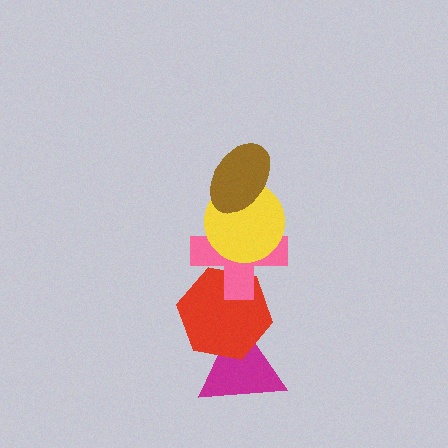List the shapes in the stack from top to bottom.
From top to bottom: the brown ellipse, the yellow circle, the pink cross, the red hexagon, the magenta triangle.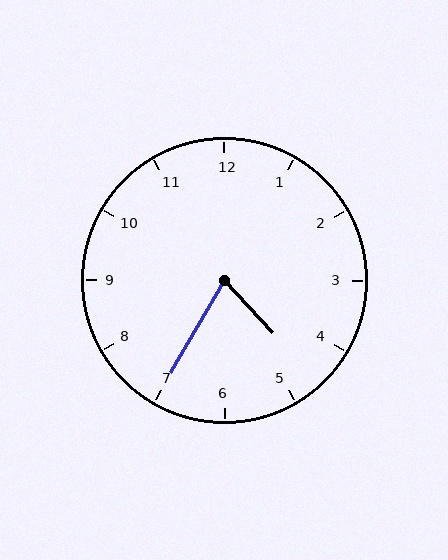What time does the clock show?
4:35.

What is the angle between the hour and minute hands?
Approximately 72 degrees.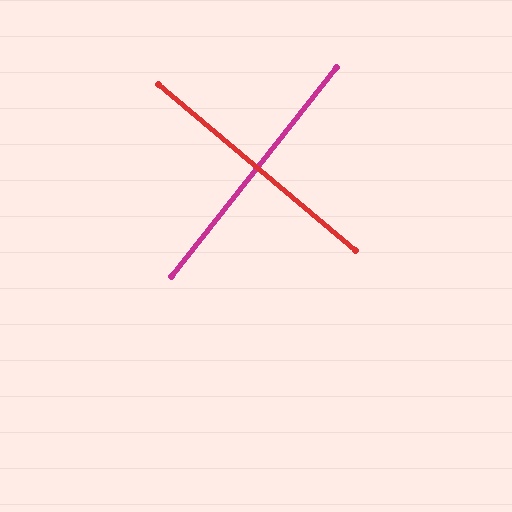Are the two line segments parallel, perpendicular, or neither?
Perpendicular — they meet at approximately 88°.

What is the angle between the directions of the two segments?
Approximately 88 degrees.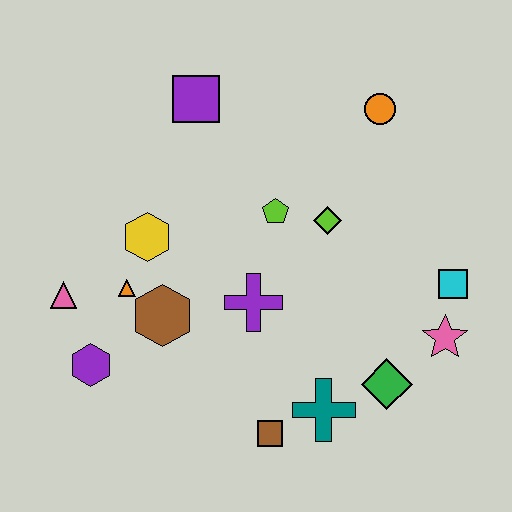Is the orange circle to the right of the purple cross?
Yes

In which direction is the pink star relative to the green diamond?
The pink star is to the right of the green diamond.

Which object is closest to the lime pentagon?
The lime diamond is closest to the lime pentagon.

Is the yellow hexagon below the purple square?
Yes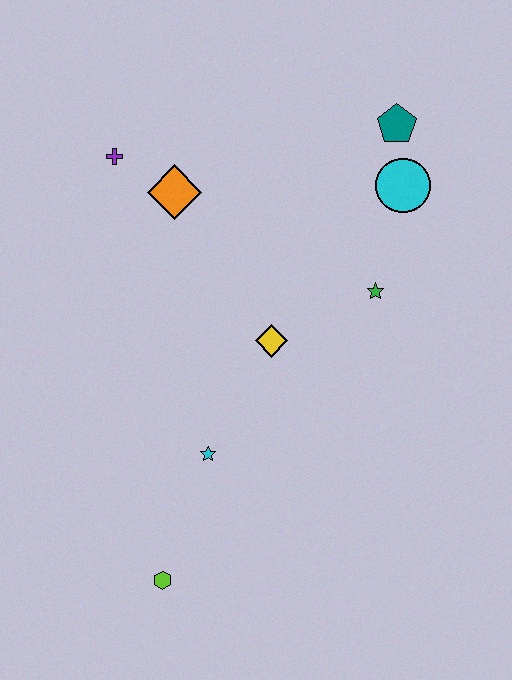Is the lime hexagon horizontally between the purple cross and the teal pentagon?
Yes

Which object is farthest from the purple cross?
The lime hexagon is farthest from the purple cross.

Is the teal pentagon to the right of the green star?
Yes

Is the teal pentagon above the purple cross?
Yes